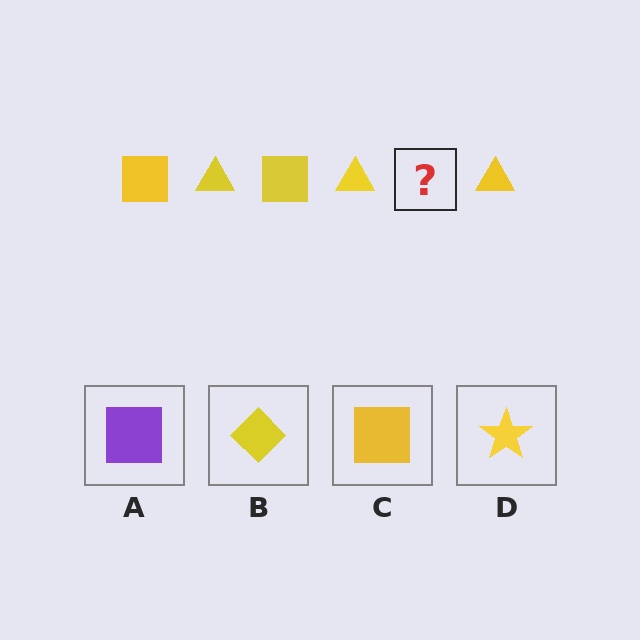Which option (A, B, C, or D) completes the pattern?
C.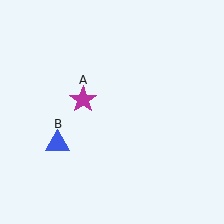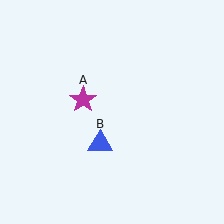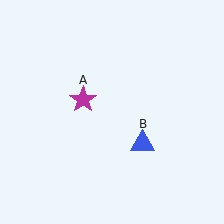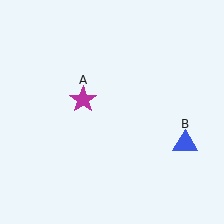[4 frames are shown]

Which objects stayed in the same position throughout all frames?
Magenta star (object A) remained stationary.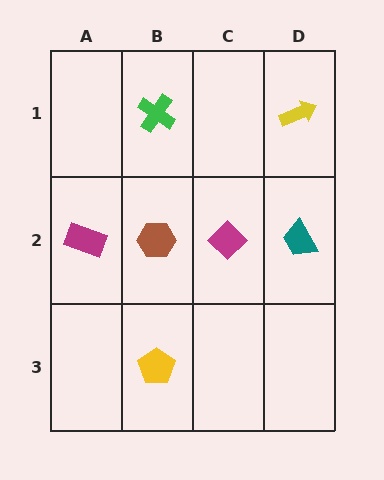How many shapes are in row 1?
2 shapes.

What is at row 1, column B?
A green cross.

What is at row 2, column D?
A teal trapezoid.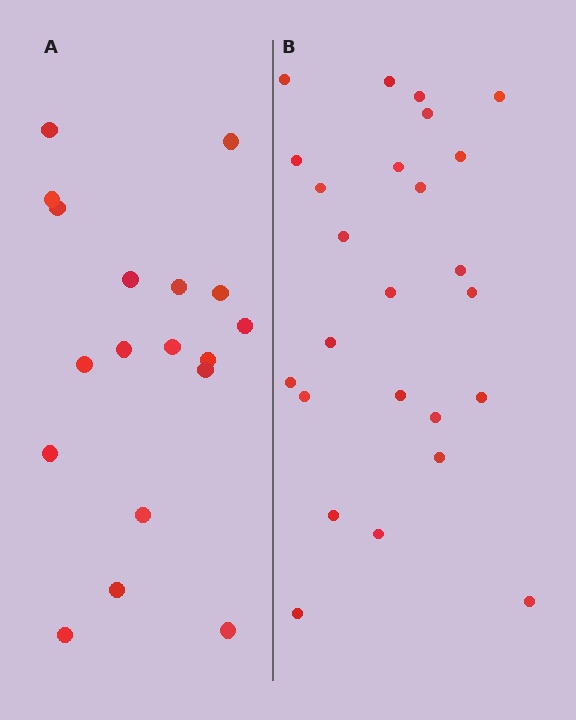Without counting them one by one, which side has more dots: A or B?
Region B (the right region) has more dots.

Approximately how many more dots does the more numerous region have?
Region B has roughly 8 or so more dots than region A.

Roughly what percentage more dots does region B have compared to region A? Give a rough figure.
About 40% more.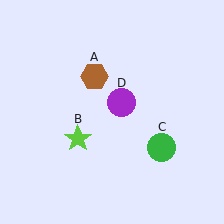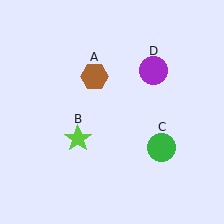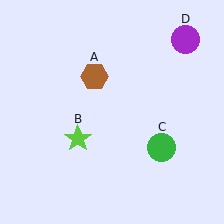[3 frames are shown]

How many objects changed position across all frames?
1 object changed position: purple circle (object D).